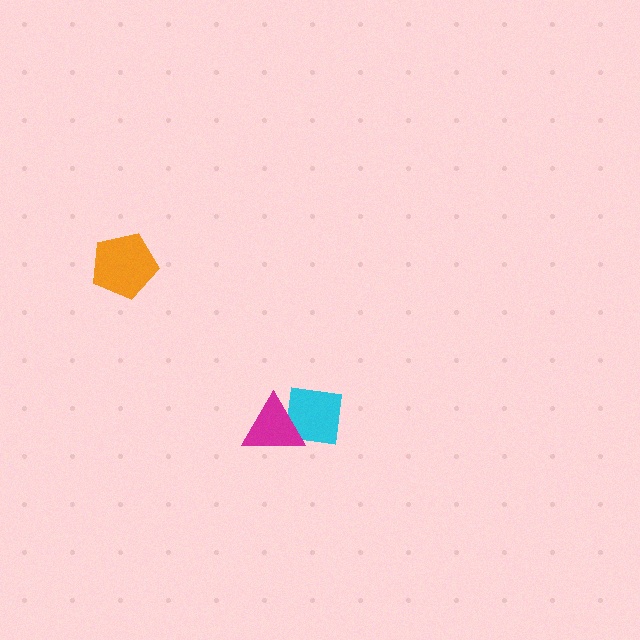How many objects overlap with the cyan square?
1 object overlaps with the cyan square.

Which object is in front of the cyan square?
The magenta triangle is in front of the cyan square.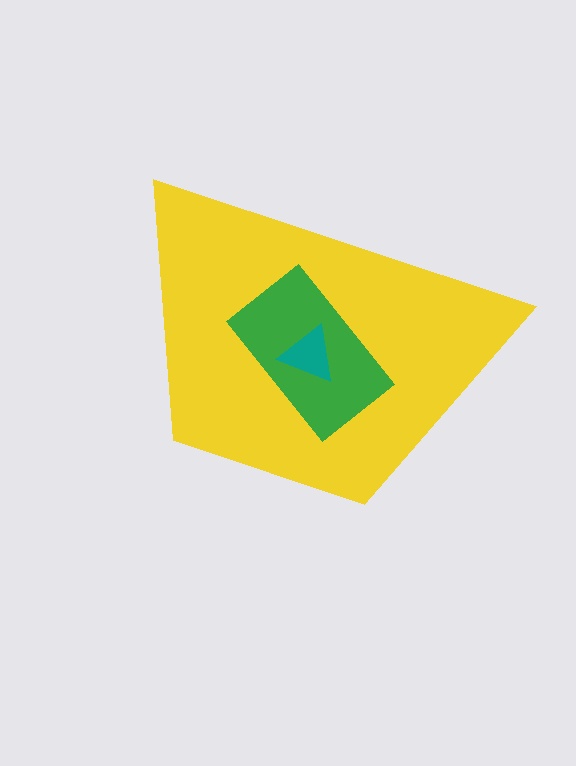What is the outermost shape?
The yellow trapezoid.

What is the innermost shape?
The teal triangle.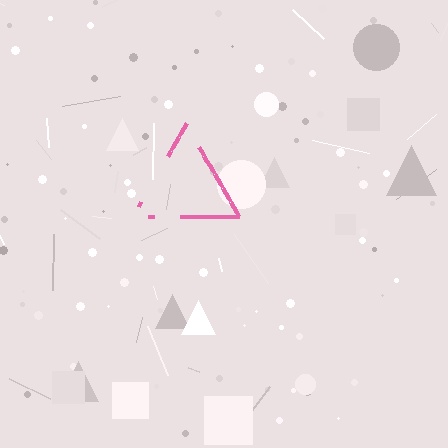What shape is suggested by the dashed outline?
The dashed outline suggests a triangle.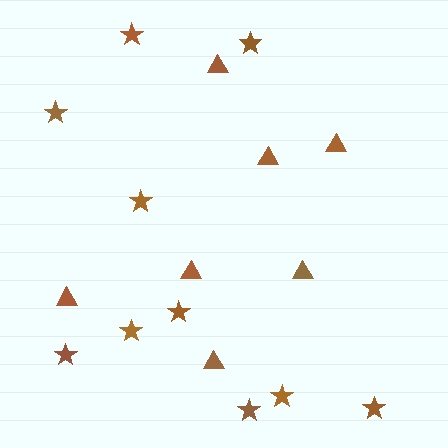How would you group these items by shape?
There are 2 groups: one group of stars (10) and one group of triangles (7).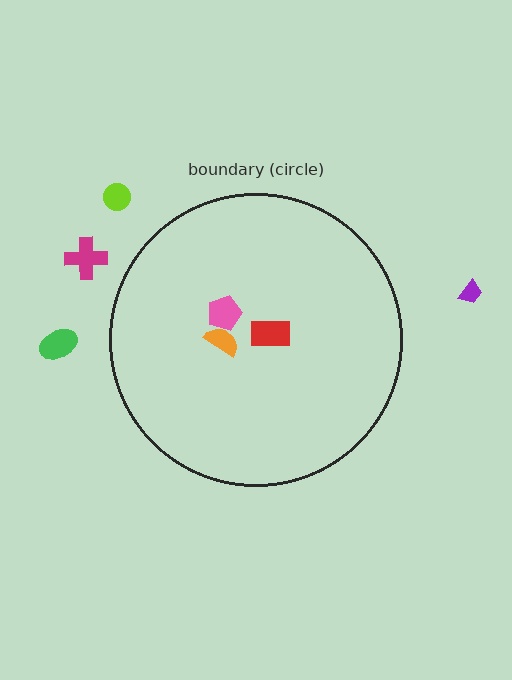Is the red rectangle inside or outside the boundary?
Inside.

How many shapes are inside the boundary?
3 inside, 4 outside.